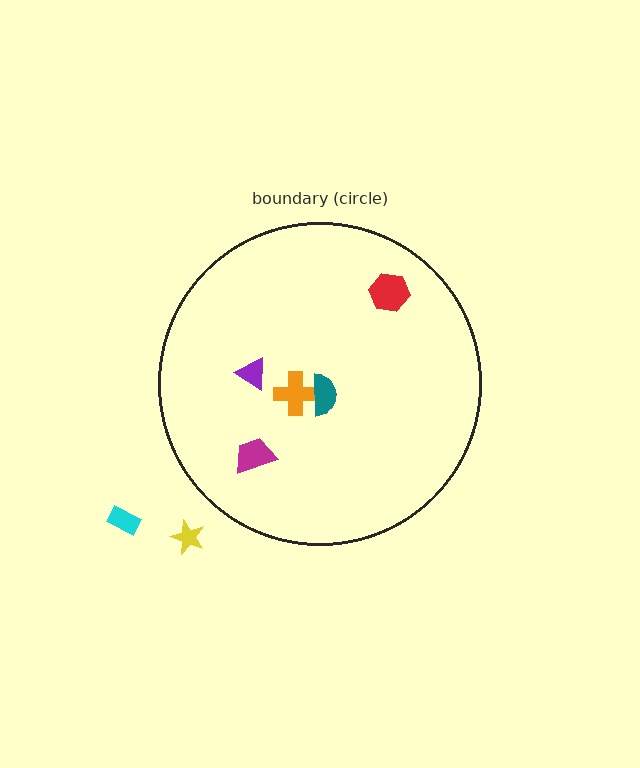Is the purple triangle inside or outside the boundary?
Inside.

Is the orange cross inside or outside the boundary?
Inside.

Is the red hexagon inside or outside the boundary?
Inside.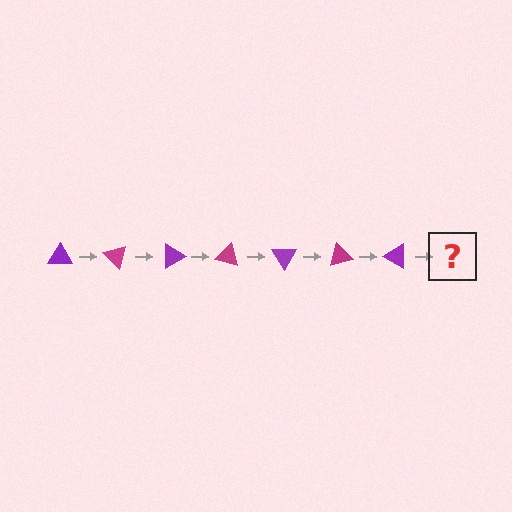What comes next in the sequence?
The next element should be a magenta triangle, rotated 315 degrees from the start.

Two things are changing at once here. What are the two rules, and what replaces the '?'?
The two rules are that it rotates 45 degrees each step and the color cycles through purple and magenta. The '?' should be a magenta triangle, rotated 315 degrees from the start.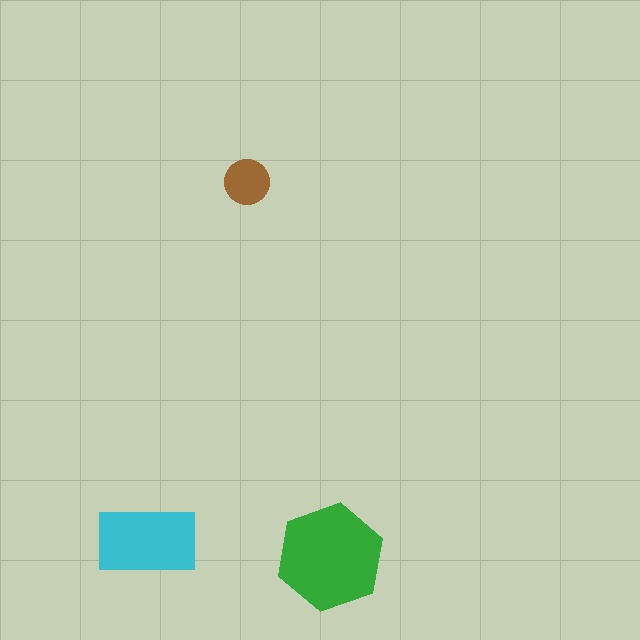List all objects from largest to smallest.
The green hexagon, the cyan rectangle, the brown circle.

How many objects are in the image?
There are 3 objects in the image.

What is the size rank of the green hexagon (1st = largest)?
1st.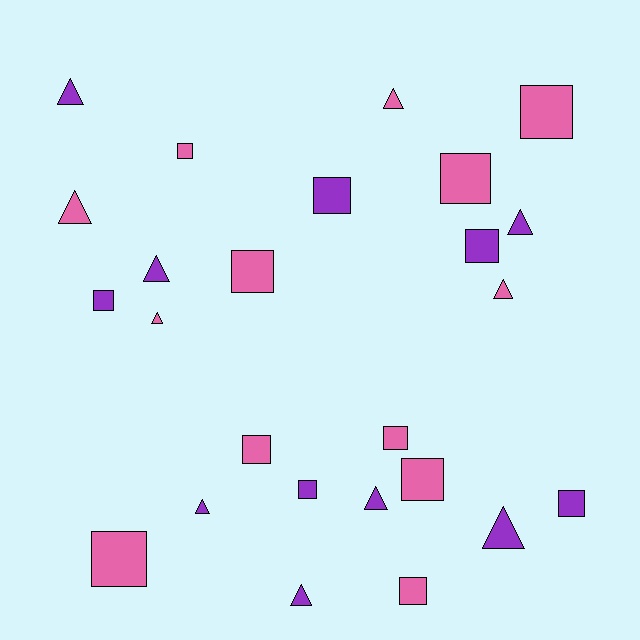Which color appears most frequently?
Pink, with 13 objects.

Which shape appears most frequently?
Square, with 14 objects.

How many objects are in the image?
There are 25 objects.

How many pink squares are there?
There are 9 pink squares.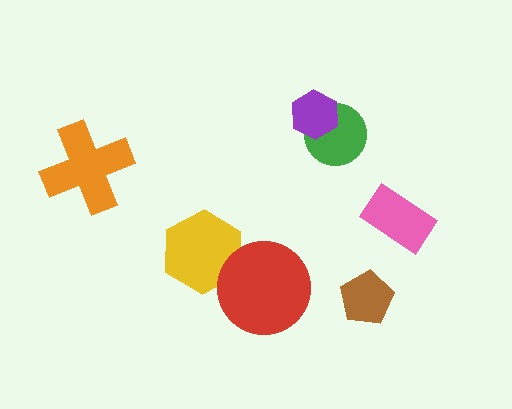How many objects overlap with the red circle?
1 object overlaps with the red circle.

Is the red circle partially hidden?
No, no other shape covers it.